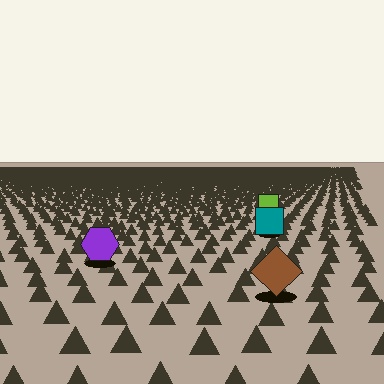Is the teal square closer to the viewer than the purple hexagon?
No. The purple hexagon is closer — you can tell from the texture gradient: the ground texture is coarser near it.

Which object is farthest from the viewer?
The lime square is farthest from the viewer. It appears smaller and the ground texture around it is denser.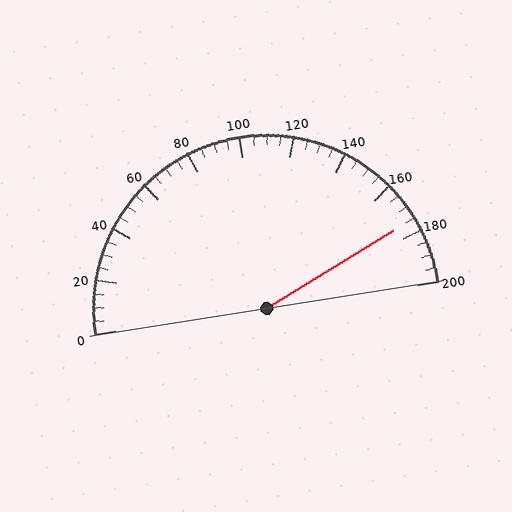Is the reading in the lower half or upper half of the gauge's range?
The reading is in the upper half of the range (0 to 200).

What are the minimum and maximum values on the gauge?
The gauge ranges from 0 to 200.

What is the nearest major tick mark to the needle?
The nearest major tick mark is 180.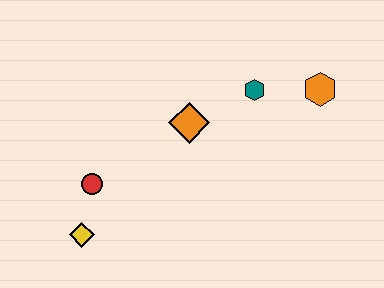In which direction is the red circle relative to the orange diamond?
The red circle is to the left of the orange diamond.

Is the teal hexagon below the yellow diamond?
No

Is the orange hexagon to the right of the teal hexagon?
Yes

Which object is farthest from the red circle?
The orange hexagon is farthest from the red circle.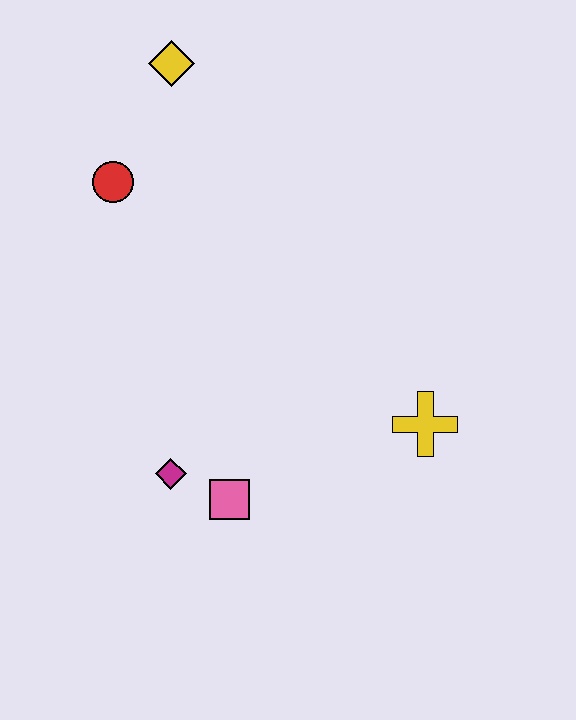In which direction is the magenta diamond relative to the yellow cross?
The magenta diamond is to the left of the yellow cross.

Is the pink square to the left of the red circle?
No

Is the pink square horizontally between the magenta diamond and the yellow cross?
Yes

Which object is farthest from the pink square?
The yellow diamond is farthest from the pink square.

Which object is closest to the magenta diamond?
The pink square is closest to the magenta diamond.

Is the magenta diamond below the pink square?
No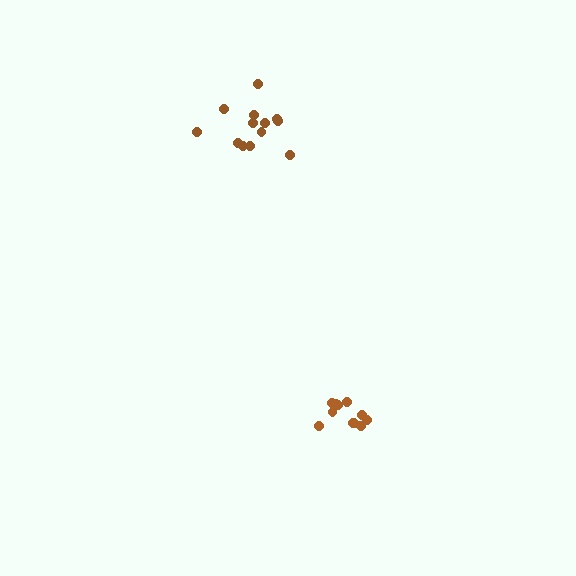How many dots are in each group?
Group 1: 11 dots, Group 2: 13 dots (24 total).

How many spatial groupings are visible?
There are 2 spatial groupings.